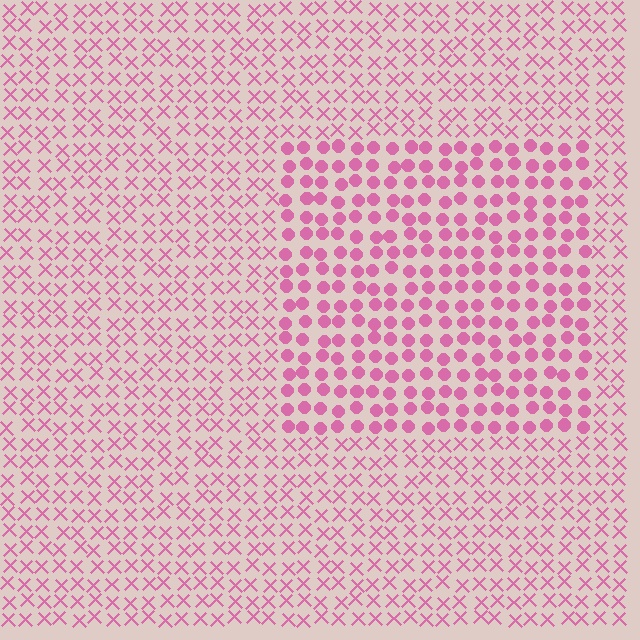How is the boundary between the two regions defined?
The boundary is defined by a change in element shape: circles inside vs. X marks outside. All elements share the same color and spacing.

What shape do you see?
I see a rectangle.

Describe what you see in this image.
The image is filled with small pink elements arranged in a uniform grid. A rectangle-shaped region contains circles, while the surrounding area contains X marks. The boundary is defined purely by the change in element shape.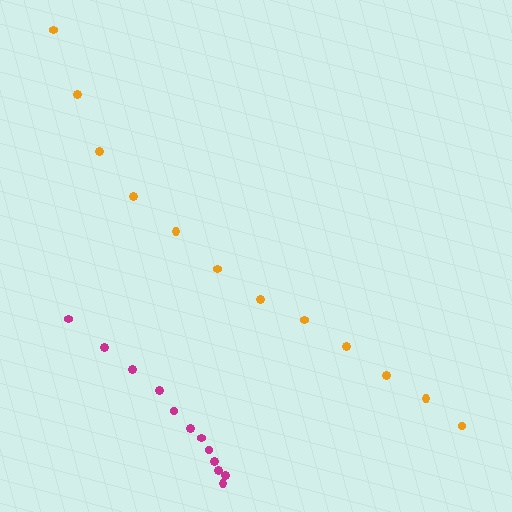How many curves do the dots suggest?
There are 2 distinct paths.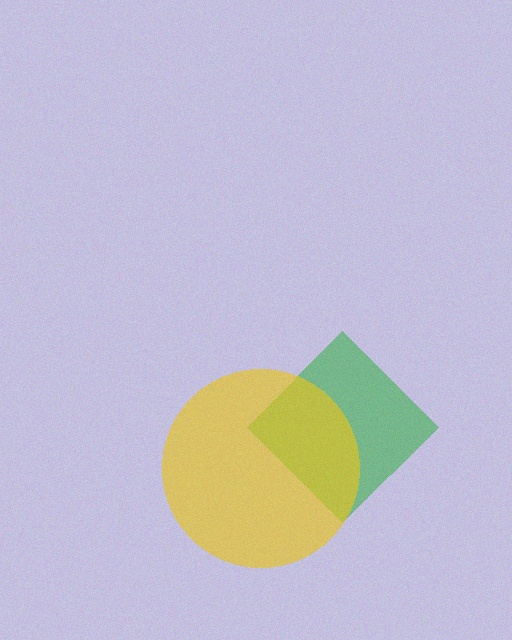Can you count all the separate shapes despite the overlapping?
Yes, there are 2 separate shapes.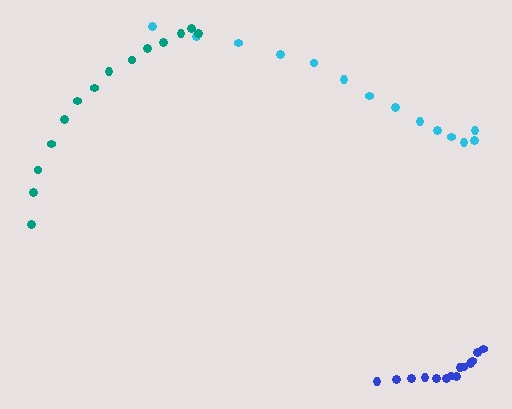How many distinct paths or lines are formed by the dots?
There are 3 distinct paths.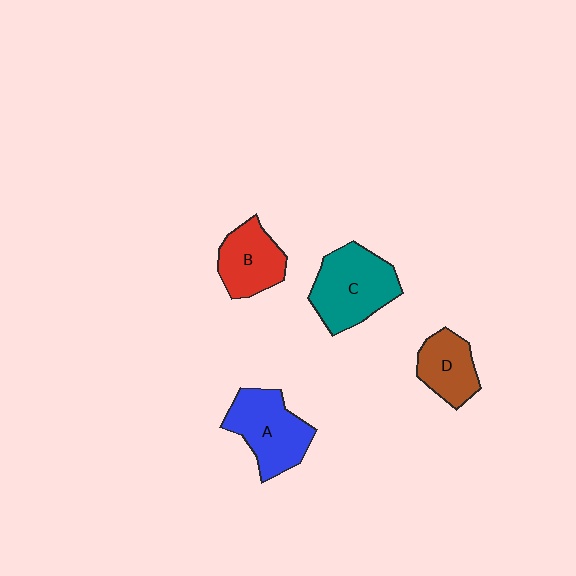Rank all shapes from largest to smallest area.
From largest to smallest: C (teal), A (blue), B (red), D (brown).